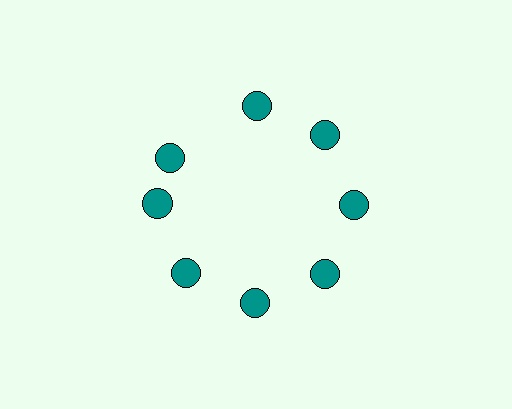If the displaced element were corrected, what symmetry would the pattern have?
It would have 8-fold rotational symmetry — the pattern would map onto itself every 45 degrees.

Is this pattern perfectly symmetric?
No. The 8 teal circles are arranged in a ring, but one element near the 10 o'clock position is rotated out of alignment along the ring, breaking the 8-fold rotational symmetry.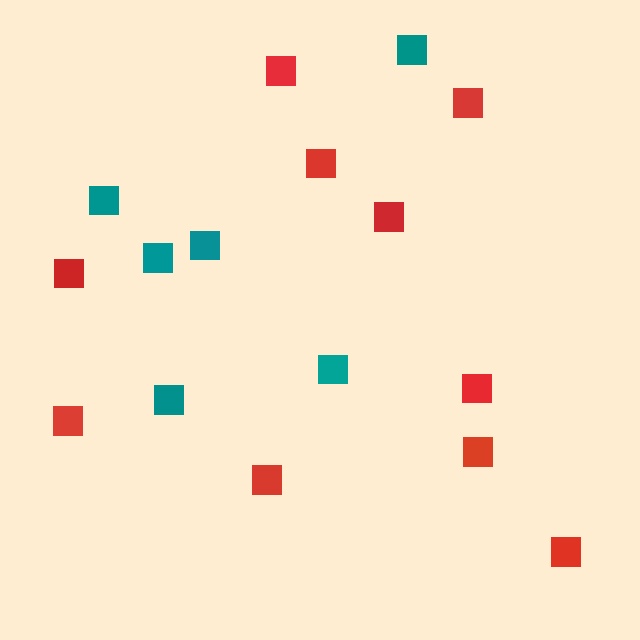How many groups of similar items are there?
There are 2 groups: one group of red squares (10) and one group of teal squares (6).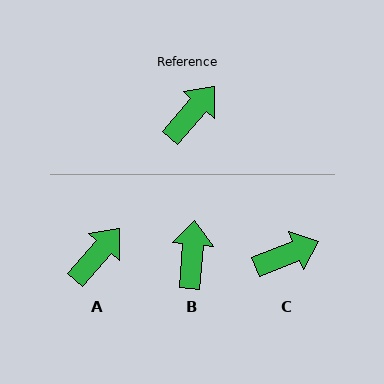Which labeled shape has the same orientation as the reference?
A.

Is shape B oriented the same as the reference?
No, it is off by about 36 degrees.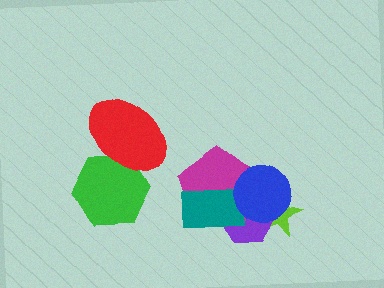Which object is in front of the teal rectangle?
The blue circle is in front of the teal rectangle.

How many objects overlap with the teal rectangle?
3 objects overlap with the teal rectangle.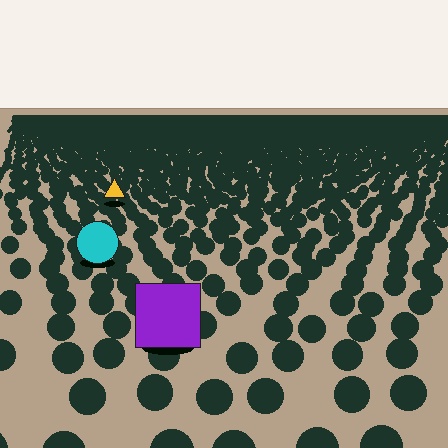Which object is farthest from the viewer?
The yellow triangle is farthest from the viewer. It appears smaller and the ground texture around it is denser.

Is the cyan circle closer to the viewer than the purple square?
No. The purple square is closer — you can tell from the texture gradient: the ground texture is coarser near it.